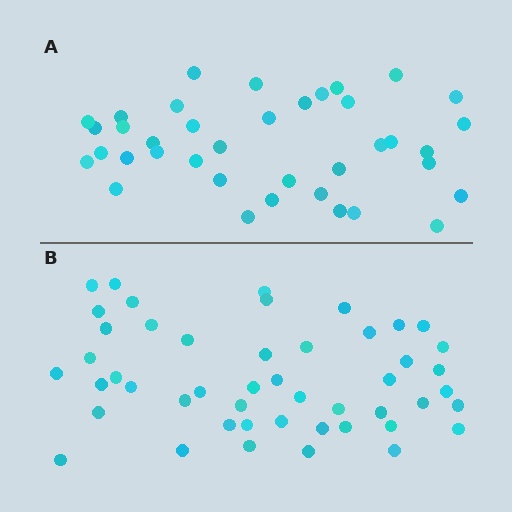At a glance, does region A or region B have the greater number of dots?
Region B (the bottom region) has more dots.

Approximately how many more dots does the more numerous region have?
Region B has roughly 10 or so more dots than region A.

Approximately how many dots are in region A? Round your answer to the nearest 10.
About 40 dots. (The exact count is 38, which rounds to 40.)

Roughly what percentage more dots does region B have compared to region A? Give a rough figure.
About 25% more.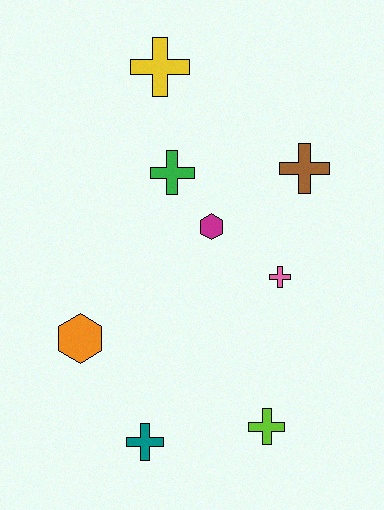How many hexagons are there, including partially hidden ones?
There are 2 hexagons.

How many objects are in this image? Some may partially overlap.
There are 8 objects.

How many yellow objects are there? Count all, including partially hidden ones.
There is 1 yellow object.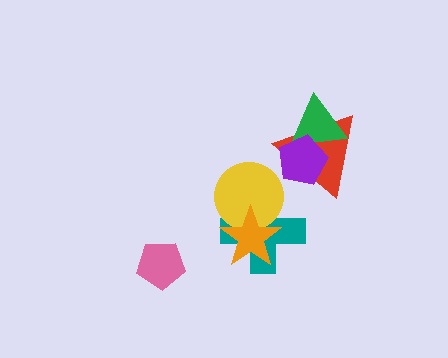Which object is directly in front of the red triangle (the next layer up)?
The green triangle is directly in front of the red triangle.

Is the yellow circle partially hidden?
Yes, it is partially covered by another shape.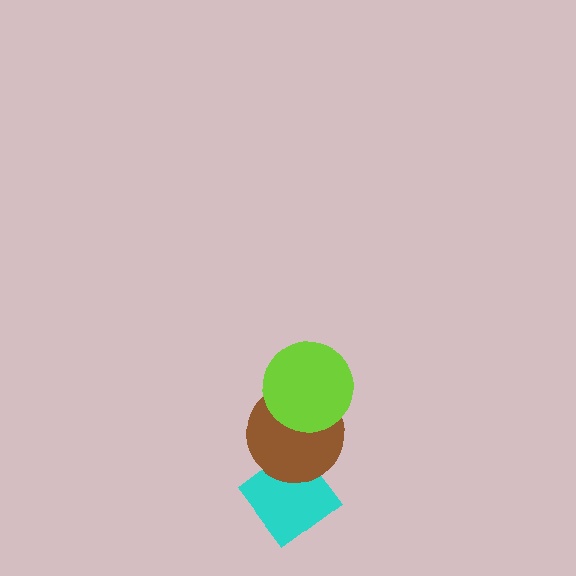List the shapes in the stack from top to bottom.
From top to bottom: the lime circle, the brown circle, the cyan diamond.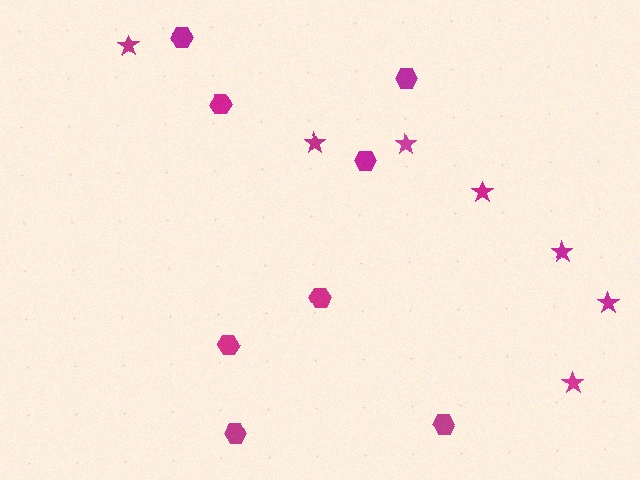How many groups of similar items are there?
There are 2 groups: one group of hexagons (8) and one group of stars (7).